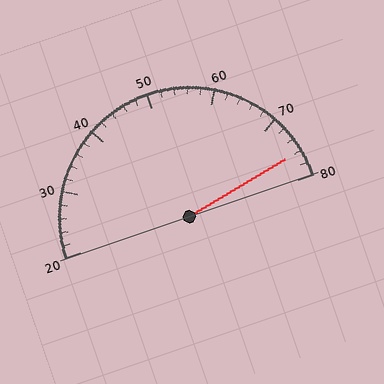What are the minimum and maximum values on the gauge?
The gauge ranges from 20 to 80.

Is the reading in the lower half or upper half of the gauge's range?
The reading is in the upper half of the range (20 to 80).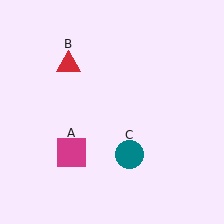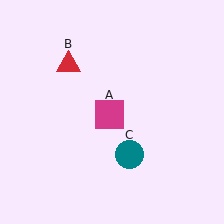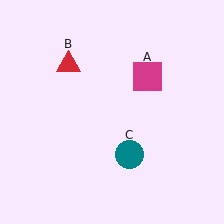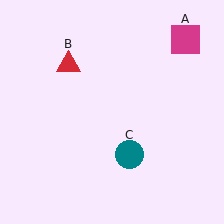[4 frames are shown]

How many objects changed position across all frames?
1 object changed position: magenta square (object A).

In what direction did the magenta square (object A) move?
The magenta square (object A) moved up and to the right.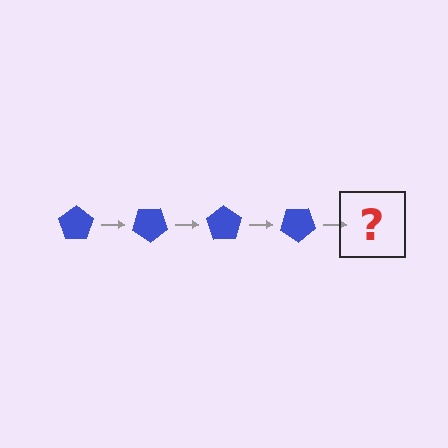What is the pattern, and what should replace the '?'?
The pattern is that the pentagon rotates 35 degrees each step. The '?' should be a blue pentagon rotated 140 degrees.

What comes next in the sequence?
The next element should be a blue pentagon rotated 140 degrees.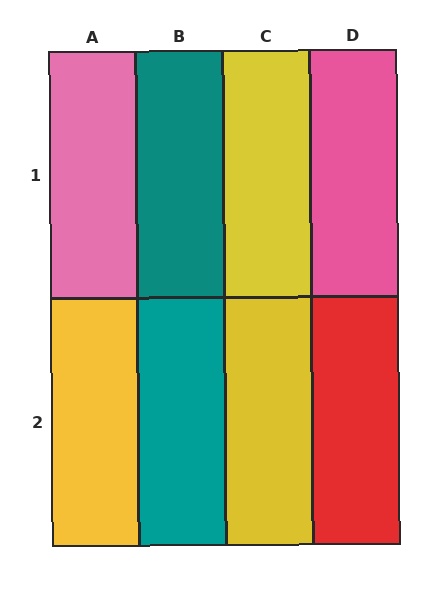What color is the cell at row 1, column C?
Yellow.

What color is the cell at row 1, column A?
Pink.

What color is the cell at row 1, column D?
Pink.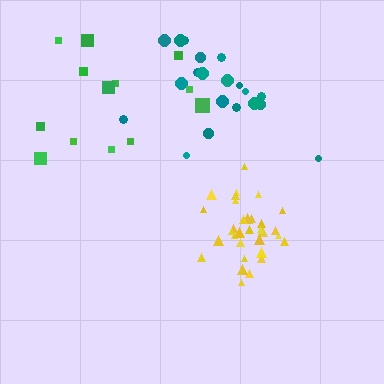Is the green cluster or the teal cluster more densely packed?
Teal.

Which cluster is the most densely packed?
Yellow.